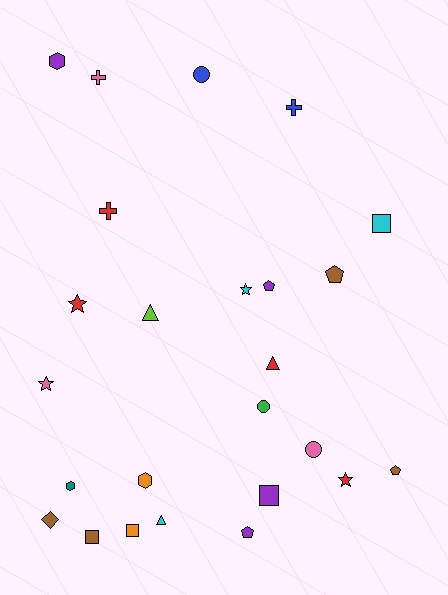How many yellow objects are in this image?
There are no yellow objects.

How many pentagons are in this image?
There are 4 pentagons.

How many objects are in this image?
There are 25 objects.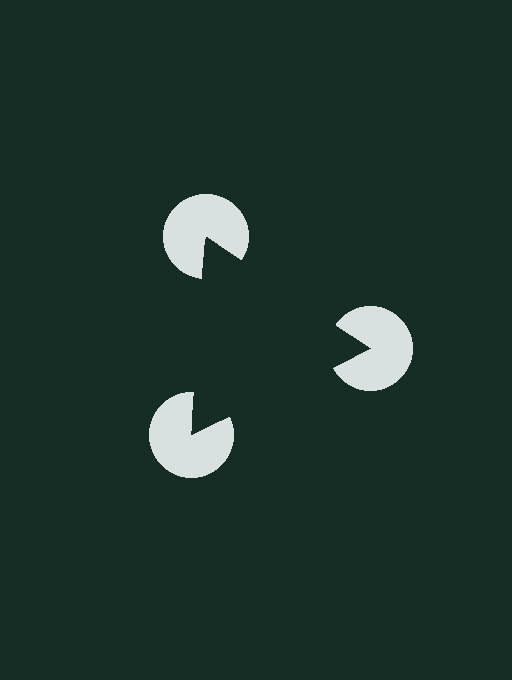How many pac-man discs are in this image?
There are 3 — one at each vertex of the illusory triangle.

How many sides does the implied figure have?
3 sides.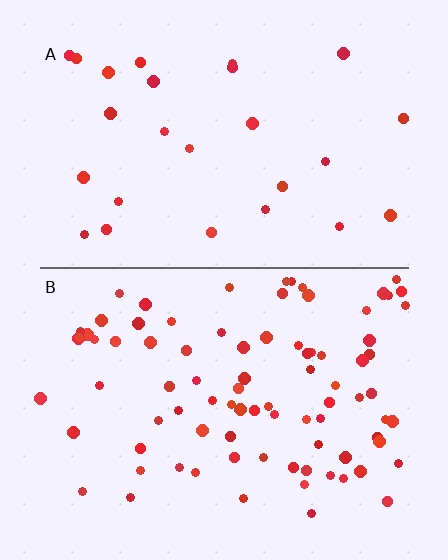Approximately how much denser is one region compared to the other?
Approximately 3.2× — region B over region A.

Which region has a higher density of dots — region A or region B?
B (the bottom).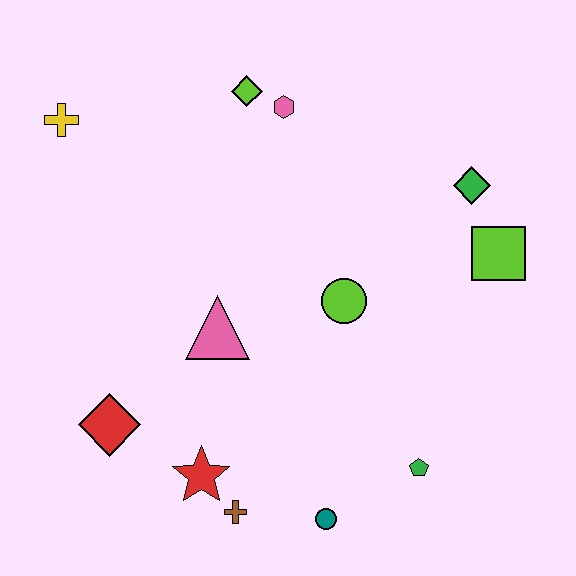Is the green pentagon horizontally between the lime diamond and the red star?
No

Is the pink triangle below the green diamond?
Yes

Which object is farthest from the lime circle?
The yellow cross is farthest from the lime circle.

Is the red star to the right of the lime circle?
No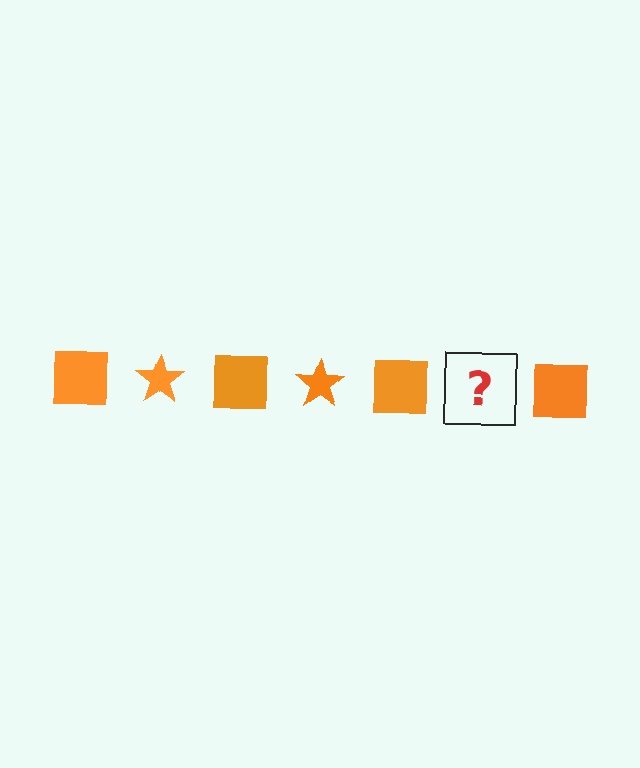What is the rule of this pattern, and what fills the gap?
The rule is that the pattern cycles through square, star shapes in orange. The gap should be filled with an orange star.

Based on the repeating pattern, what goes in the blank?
The blank should be an orange star.